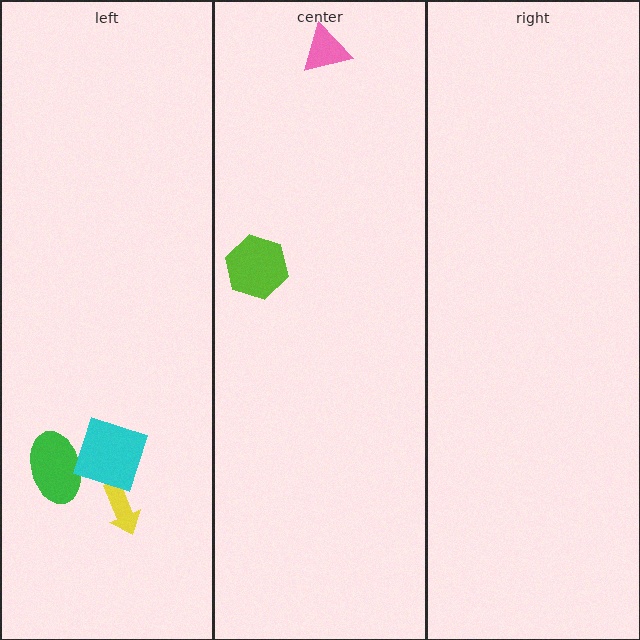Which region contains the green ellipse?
The left region.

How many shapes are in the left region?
3.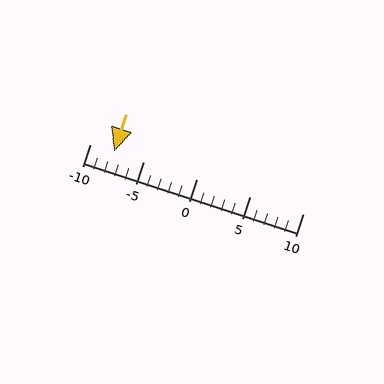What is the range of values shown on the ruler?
The ruler shows values from -10 to 10.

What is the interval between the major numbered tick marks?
The major tick marks are spaced 5 units apart.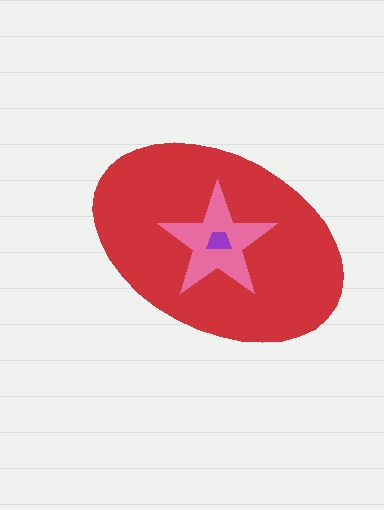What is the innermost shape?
The purple trapezoid.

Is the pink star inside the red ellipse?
Yes.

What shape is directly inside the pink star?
The purple trapezoid.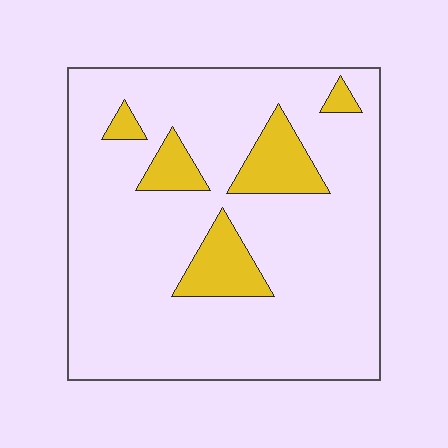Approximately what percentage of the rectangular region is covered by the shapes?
Approximately 15%.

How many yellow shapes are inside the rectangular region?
5.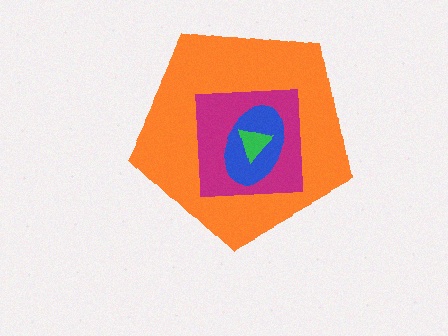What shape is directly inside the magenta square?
The blue ellipse.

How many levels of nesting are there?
4.